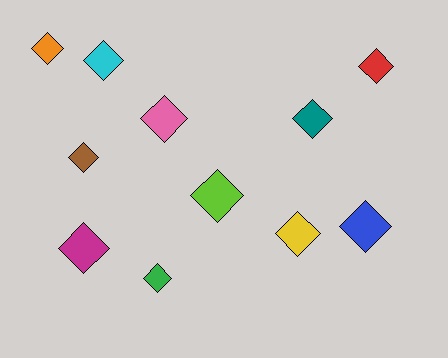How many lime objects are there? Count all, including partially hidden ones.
There is 1 lime object.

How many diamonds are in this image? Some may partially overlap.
There are 11 diamonds.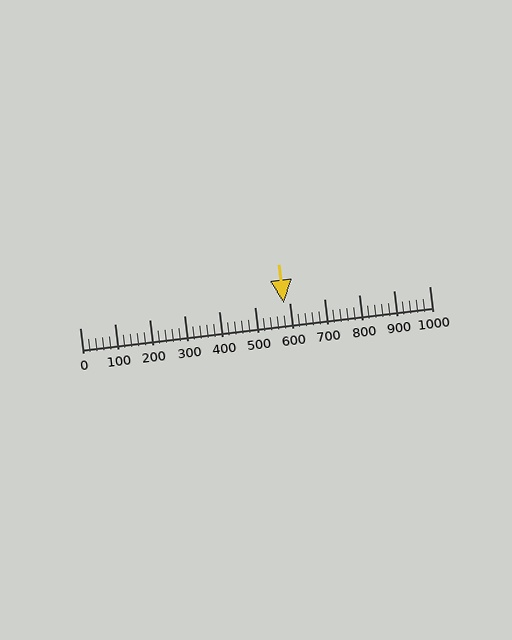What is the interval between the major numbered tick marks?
The major tick marks are spaced 100 units apart.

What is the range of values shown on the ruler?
The ruler shows values from 0 to 1000.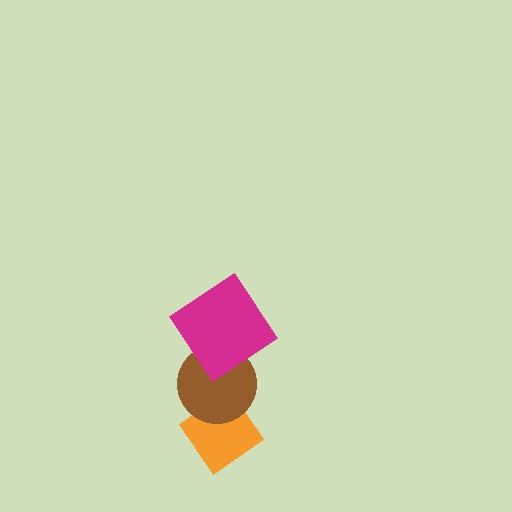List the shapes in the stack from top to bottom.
From top to bottom: the magenta diamond, the brown circle, the orange diamond.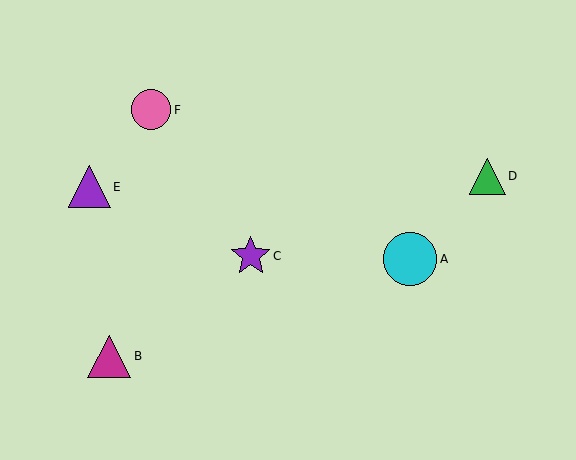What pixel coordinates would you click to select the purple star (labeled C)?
Click at (251, 256) to select the purple star C.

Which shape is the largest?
The cyan circle (labeled A) is the largest.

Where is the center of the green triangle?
The center of the green triangle is at (487, 176).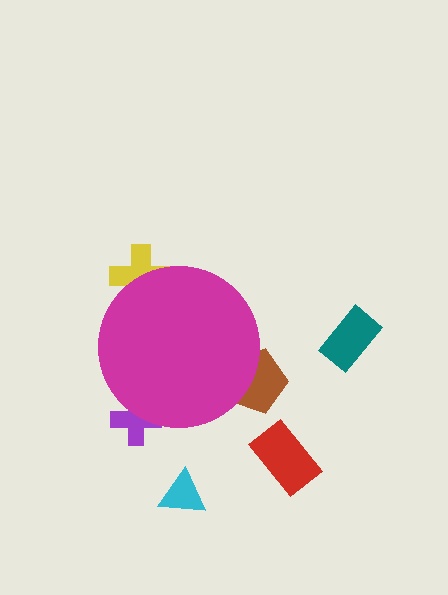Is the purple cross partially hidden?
Yes, the purple cross is partially hidden behind the magenta circle.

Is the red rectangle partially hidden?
No, the red rectangle is fully visible.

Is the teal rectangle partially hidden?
No, the teal rectangle is fully visible.